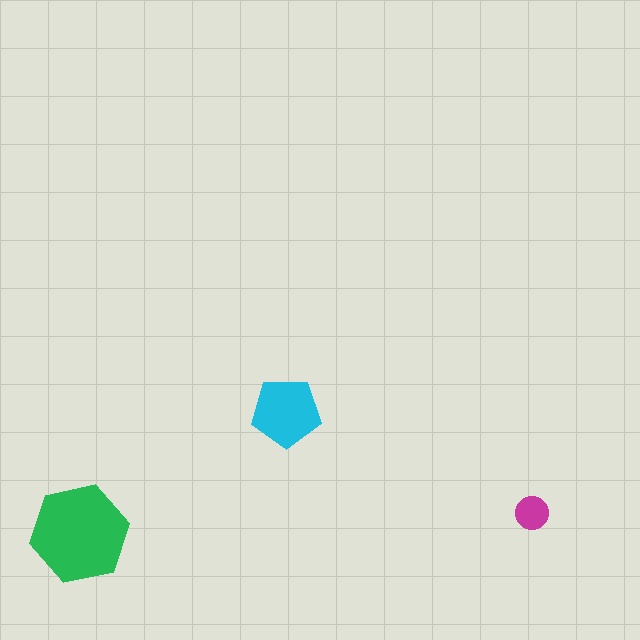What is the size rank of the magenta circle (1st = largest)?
3rd.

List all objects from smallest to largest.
The magenta circle, the cyan pentagon, the green hexagon.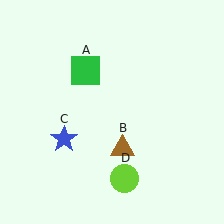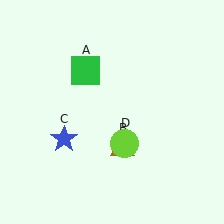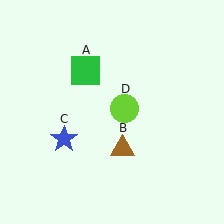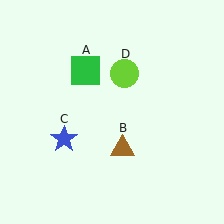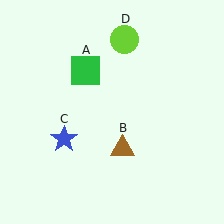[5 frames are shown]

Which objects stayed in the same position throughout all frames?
Green square (object A) and brown triangle (object B) and blue star (object C) remained stationary.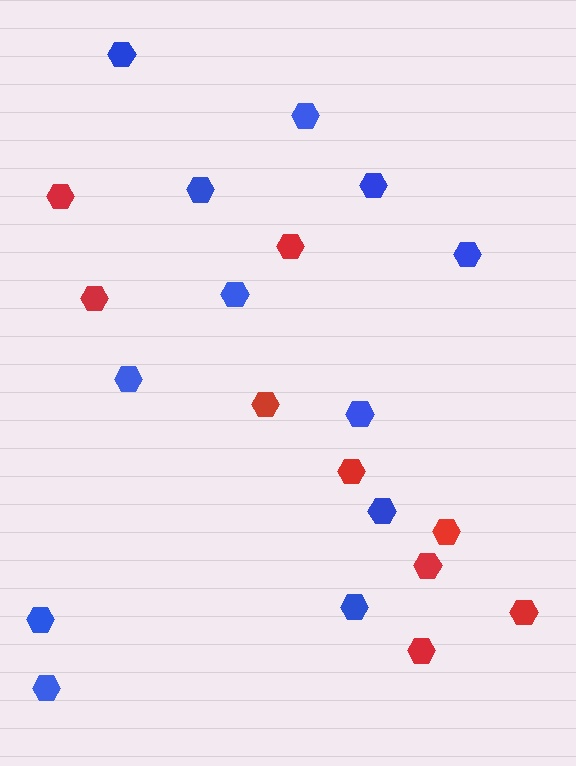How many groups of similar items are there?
There are 2 groups: one group of blue hexagons (12) and one group of red hexagons (9).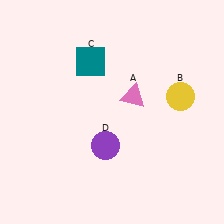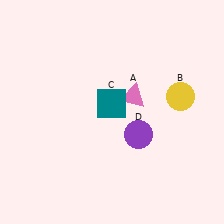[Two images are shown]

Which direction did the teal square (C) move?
The teal square (C) moved down.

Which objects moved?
The objects that moved are: the teal square (C), the purple circle (D).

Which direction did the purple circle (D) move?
The purple circle (D) moved right.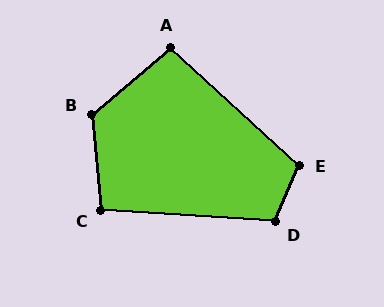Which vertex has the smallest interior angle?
A, at approximately 98 degrees.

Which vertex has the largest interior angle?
B, at approximately 125 degrees.